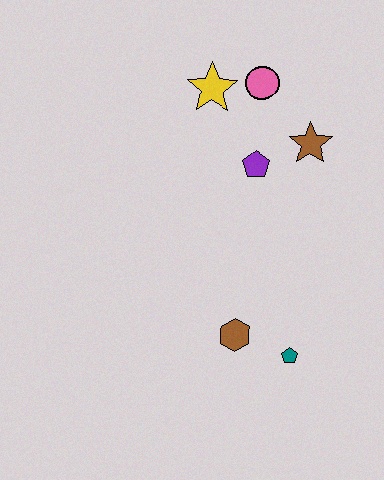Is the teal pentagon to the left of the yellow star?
No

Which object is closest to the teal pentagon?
The brown hexagon is closest to the teal pentagon.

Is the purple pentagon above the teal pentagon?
Yes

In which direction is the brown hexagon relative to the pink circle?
The brown hexagon is below the pink circle.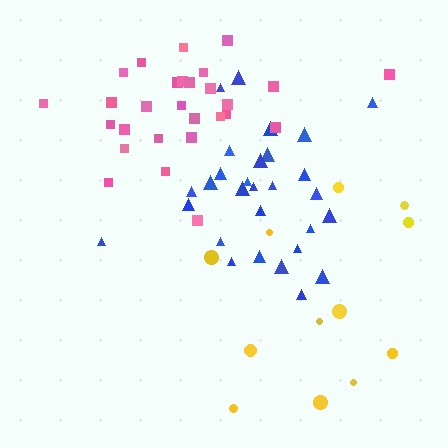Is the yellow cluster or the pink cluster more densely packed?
Pink.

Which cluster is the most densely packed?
Pink.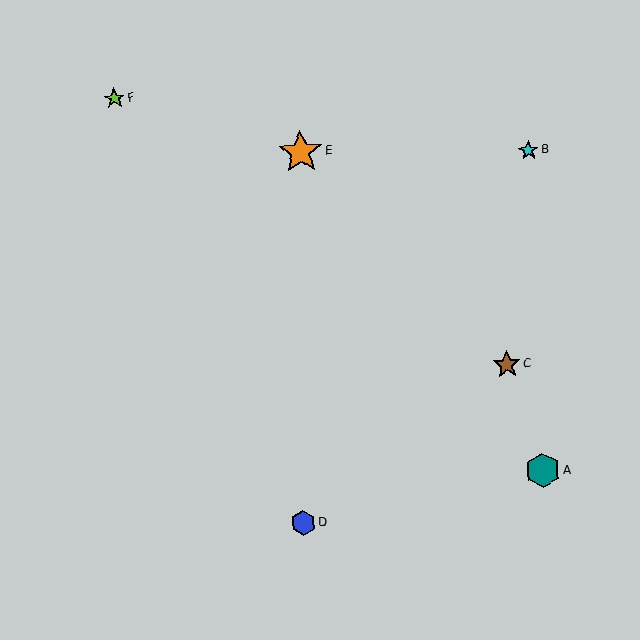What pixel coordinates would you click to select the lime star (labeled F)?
Click at (114, 99) to select the lime star F.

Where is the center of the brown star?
The center of the brown star is at (507, 365).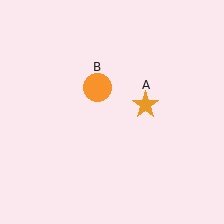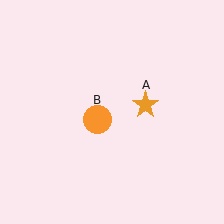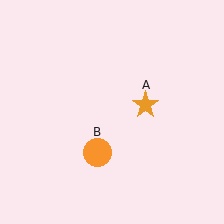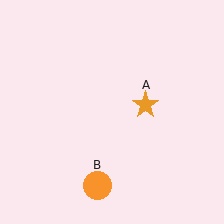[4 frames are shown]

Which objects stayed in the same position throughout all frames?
Orange star (object A) remained stationary.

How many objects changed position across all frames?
1 object changed position: orange circle (object B).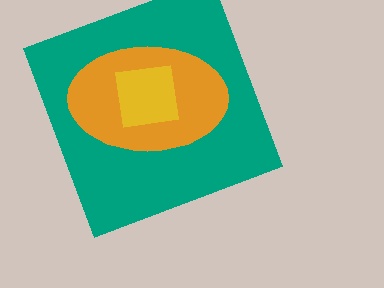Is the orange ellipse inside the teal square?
Yes.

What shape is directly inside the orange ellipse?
The yellow square.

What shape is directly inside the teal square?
The orange ellipse.